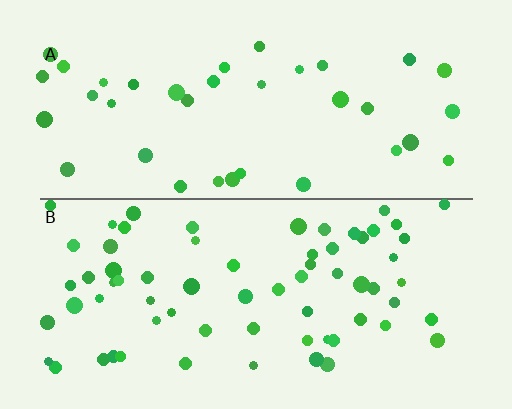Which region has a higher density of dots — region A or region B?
B (the bottom).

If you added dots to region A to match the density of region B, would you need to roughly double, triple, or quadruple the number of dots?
Approximately double.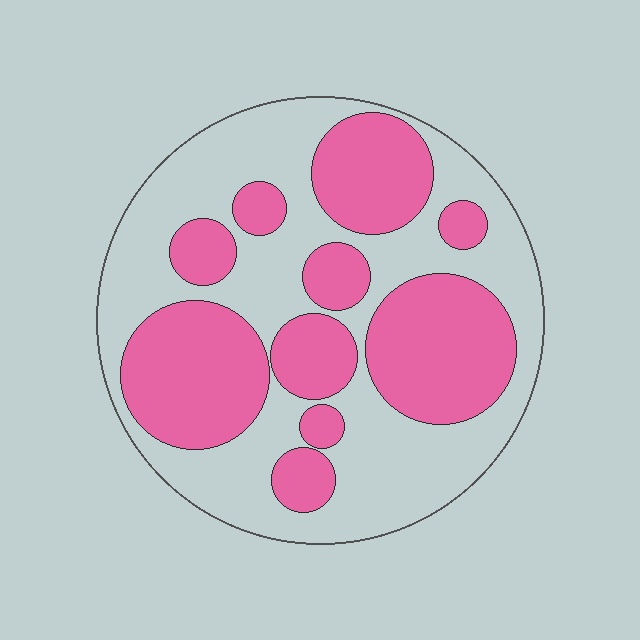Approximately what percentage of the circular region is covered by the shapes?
Approximately 45%.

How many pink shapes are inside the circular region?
10.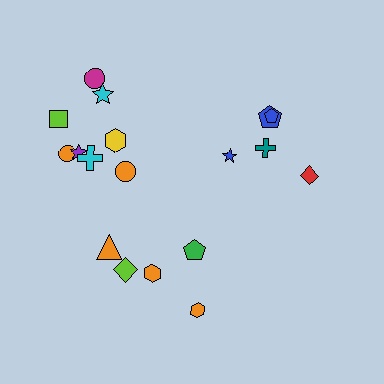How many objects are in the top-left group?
There are 8 objects.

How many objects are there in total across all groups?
There are 18 objects.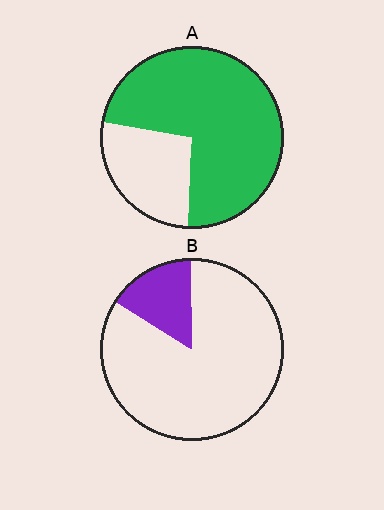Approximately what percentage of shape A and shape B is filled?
A is approximately 75% and B is approximately 15%.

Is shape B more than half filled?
No.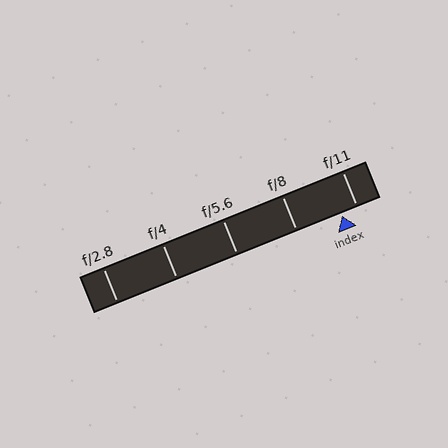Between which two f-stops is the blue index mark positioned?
The index mark is between f/8 and f/11.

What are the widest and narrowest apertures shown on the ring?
The widest aperture shown is f/2.8 and the narrowest is f/11.